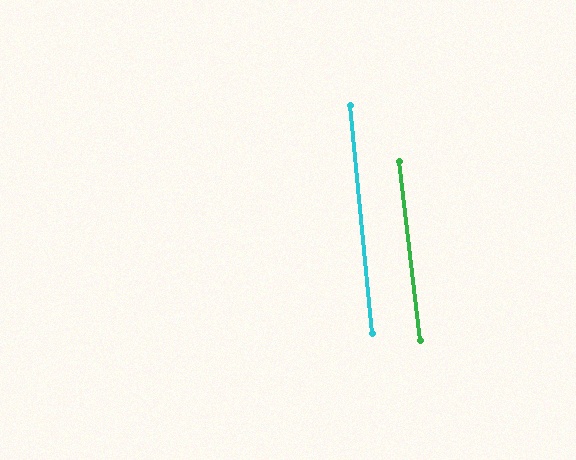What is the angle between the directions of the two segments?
Approximately 1 degree.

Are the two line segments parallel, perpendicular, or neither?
Parallel — their directions differ by only 1.1°.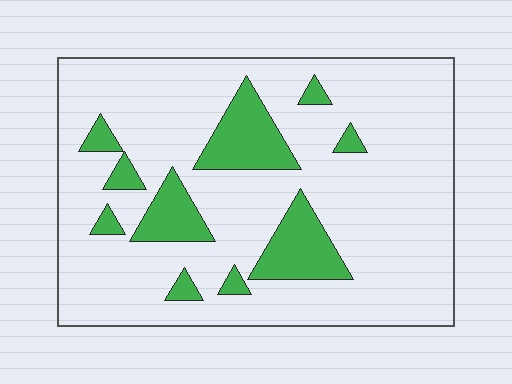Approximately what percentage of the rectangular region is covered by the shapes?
Approximately 15%.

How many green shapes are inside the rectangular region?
10.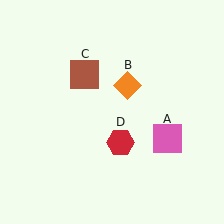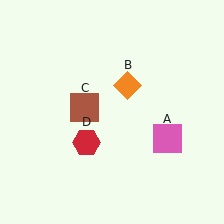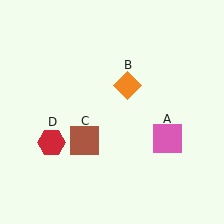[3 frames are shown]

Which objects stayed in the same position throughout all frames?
Pink square (object A) and orange diamond (object B) remained stationary.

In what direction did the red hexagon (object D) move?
The red hexagon (object D) moved left.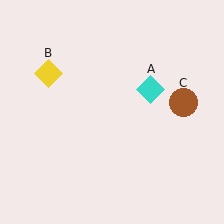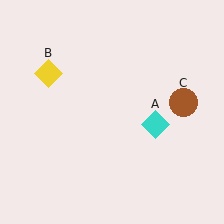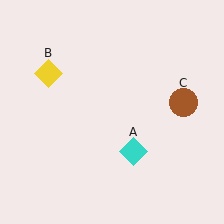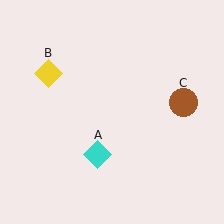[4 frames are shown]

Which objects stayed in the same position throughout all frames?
Yellow diamond (object B) and brown circle (object C) remained stationary.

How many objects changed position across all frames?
1 object changed position: cyan diamond (object A).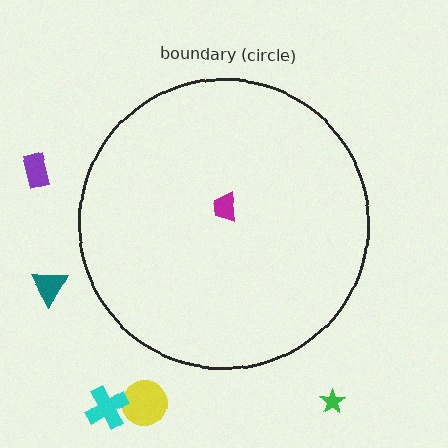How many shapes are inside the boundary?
1 inside, 5 outside.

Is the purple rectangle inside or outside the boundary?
Outside.